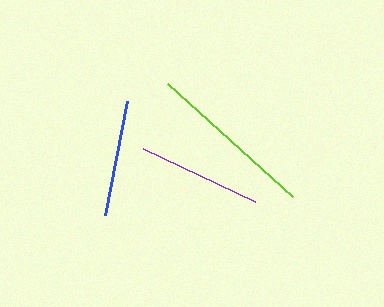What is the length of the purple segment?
The purple segment is approximately 124 pixels long.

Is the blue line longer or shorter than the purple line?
The purple line is longer than the blue line.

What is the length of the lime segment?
The lime segment is approximately 169 pixels long.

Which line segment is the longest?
The lime line is the longest at approximately 169 pixels.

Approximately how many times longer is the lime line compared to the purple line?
The lime line is approximately 1.4 times the length of the purple line.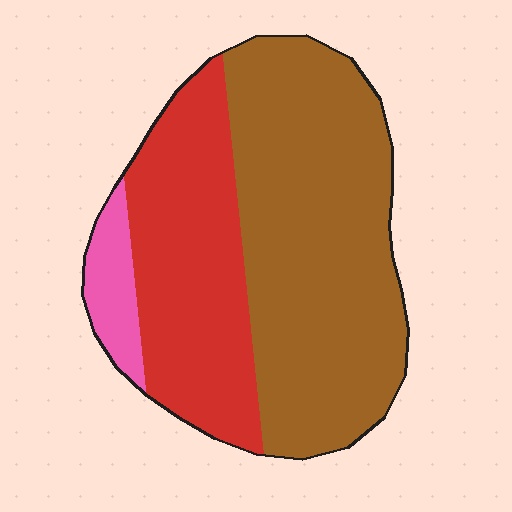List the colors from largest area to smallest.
From largest to smallest: brown, red, pink.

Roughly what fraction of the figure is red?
Red covers about 35% of the figure.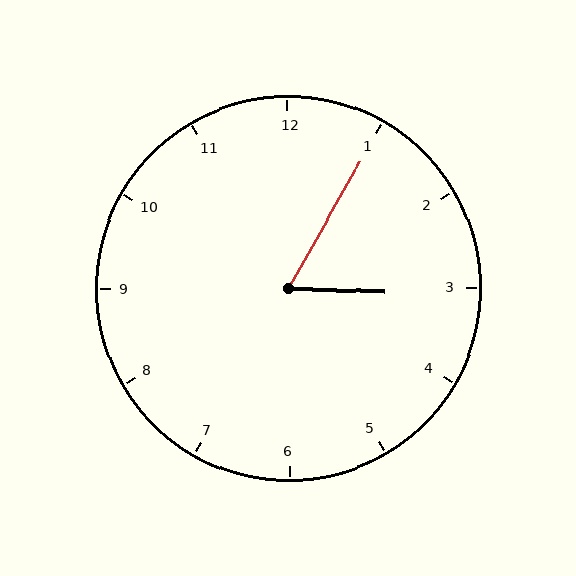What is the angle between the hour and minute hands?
Approximately 62 degrees.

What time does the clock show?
3:05.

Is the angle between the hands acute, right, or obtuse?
It is acute.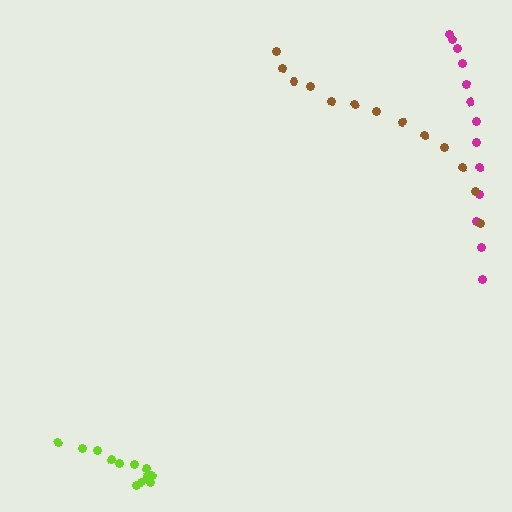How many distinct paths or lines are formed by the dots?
There are 3 distinct paths.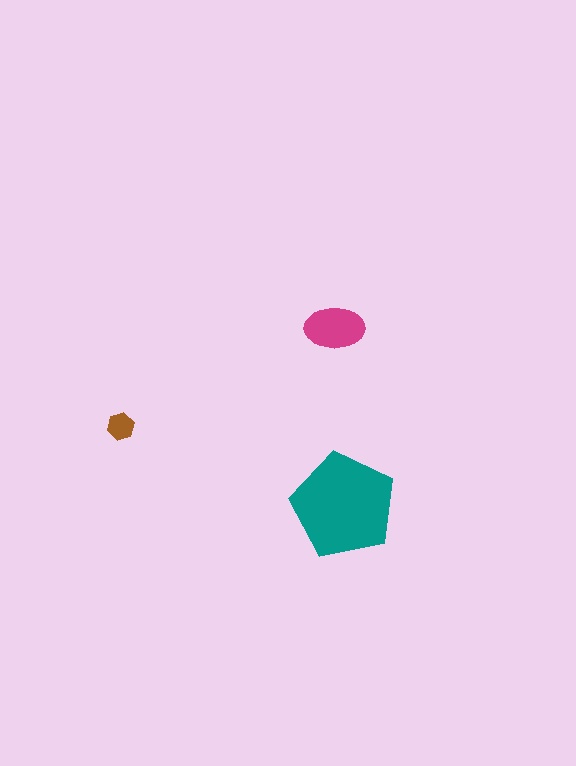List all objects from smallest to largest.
The brown hexagon, the magenta ellipse, the teal pentagon.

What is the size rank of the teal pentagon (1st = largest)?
1st.